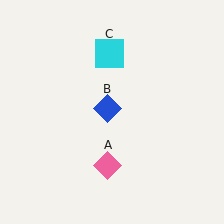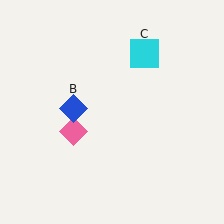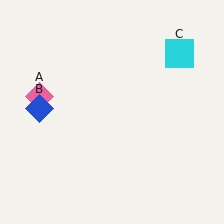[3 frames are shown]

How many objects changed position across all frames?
3 objects changed position: pink diamond (object A), blue diamond (object B), cyan square (object C).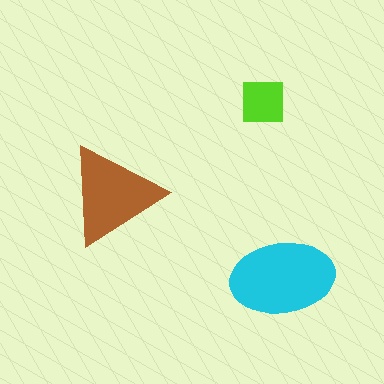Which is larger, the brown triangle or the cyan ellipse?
The cyan ellipse.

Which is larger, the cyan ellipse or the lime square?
The cyan ellipse.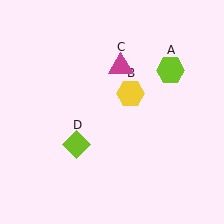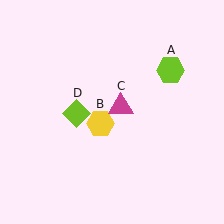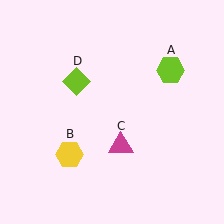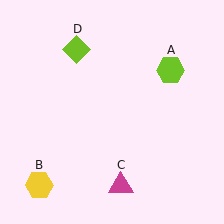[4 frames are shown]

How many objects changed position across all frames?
3 objects changed position: yellow hexagon (object B), magenta triangle (object C), lime diamond (object D).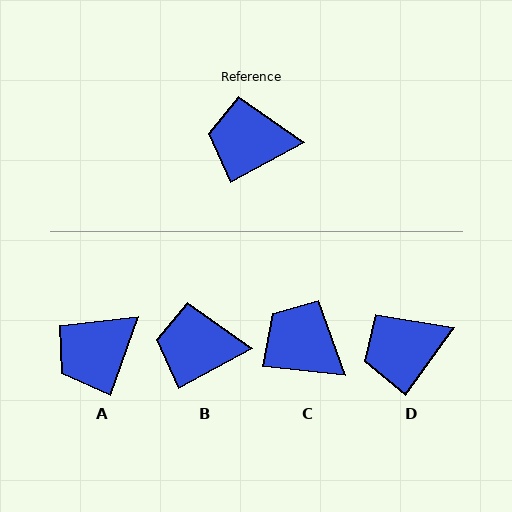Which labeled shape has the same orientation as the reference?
B.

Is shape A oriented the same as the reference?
No, it is off by about 42 degrees.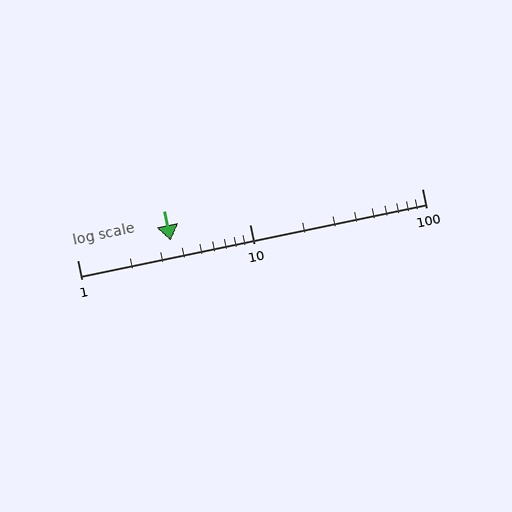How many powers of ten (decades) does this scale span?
The scale spans 2 decades, from 1 to 100.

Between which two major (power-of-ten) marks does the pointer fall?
The pointer is between 1 and 10.